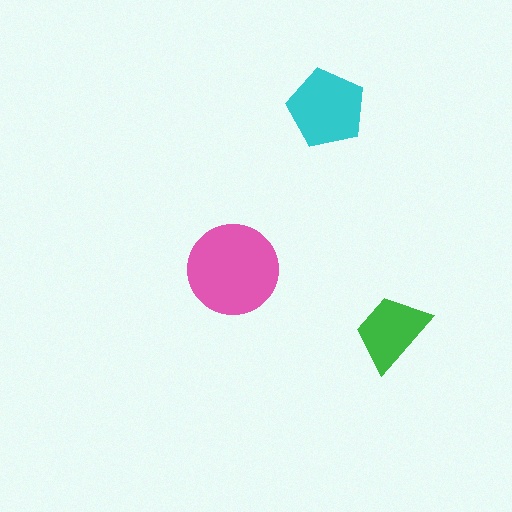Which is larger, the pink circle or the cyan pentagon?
The pink circle.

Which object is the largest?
The pink circle.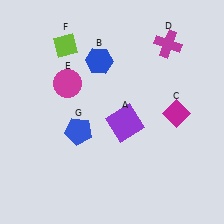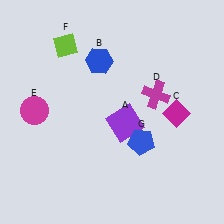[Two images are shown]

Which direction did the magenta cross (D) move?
The magenta cross (D) moved down.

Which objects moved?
The objects that moved are: the magenta cross (D), the magenta circle (E), the blue pentagon (G).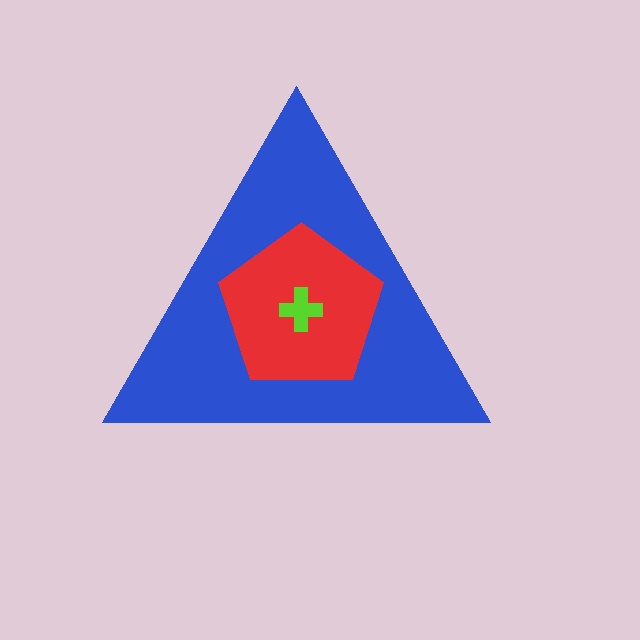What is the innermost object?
The lime cross.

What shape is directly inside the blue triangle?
The red pentagon.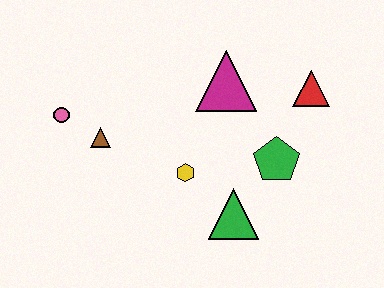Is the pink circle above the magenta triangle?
No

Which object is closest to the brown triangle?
The pink circle is closest to the brown triangle.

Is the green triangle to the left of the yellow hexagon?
No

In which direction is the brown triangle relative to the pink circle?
The brown triangle is to the right of the pink circle.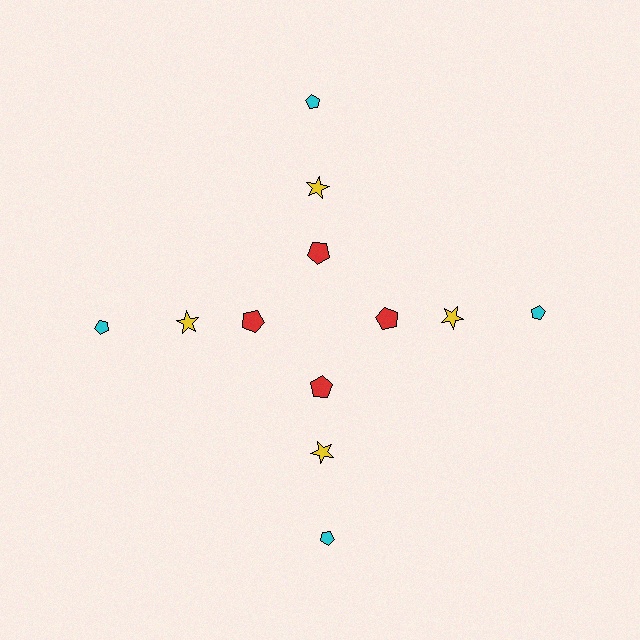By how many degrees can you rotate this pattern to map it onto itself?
The pattern maps onto itself every 90 degrees of rotation.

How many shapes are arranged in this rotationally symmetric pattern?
There are 12 shapes, arranged in 4 groups of 3.